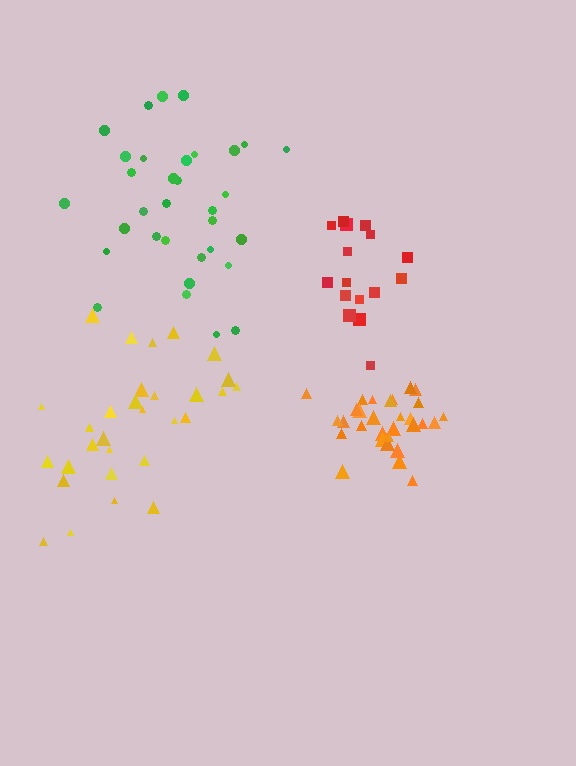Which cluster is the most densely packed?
Orange.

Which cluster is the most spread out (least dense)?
Red.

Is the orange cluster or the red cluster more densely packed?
Orange.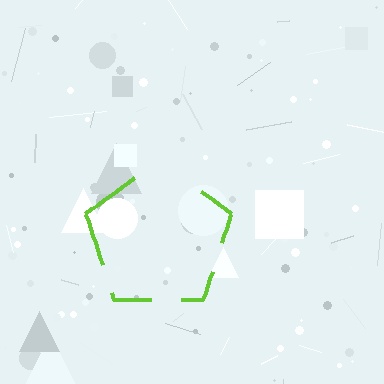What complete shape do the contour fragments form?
The contour fragments form a pentagon.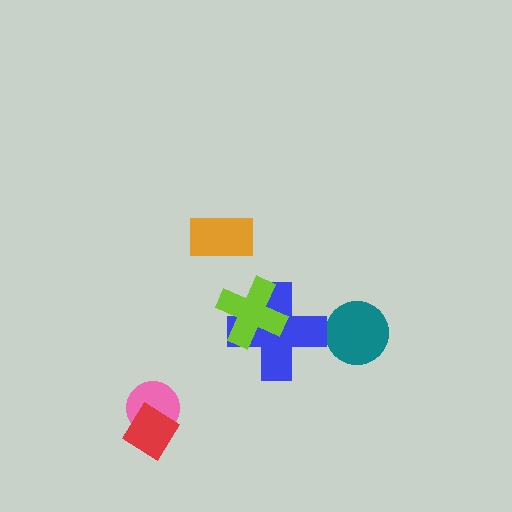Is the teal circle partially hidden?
No, no other shape covers it.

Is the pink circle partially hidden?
Yes, it is partially covered by another shape.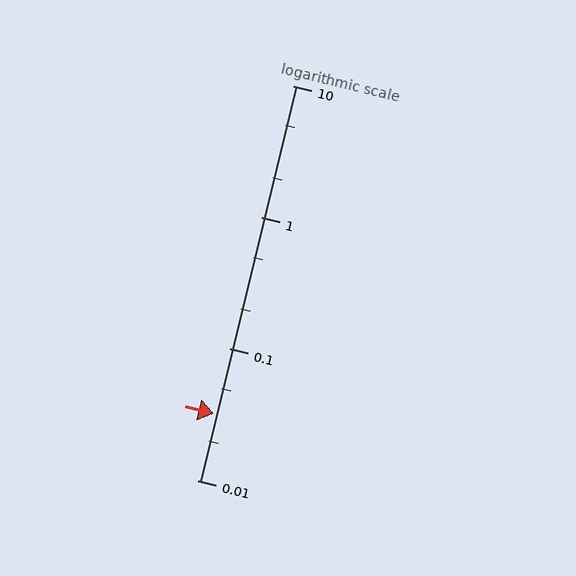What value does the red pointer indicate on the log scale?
The pointer indicates approximately 0.032.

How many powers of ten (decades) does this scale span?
The scale spans 3 decades, from 0.01 to 10.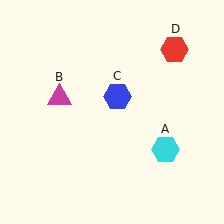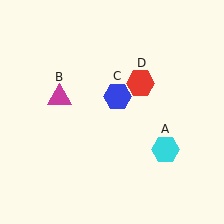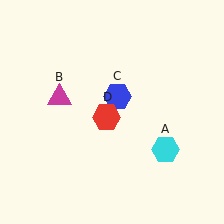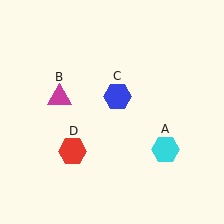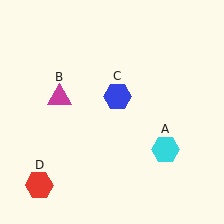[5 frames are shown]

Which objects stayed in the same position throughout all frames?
Cyan hexagon (object A) and magenta triangle (object B) and blue hexagon (object C) remained stationary.